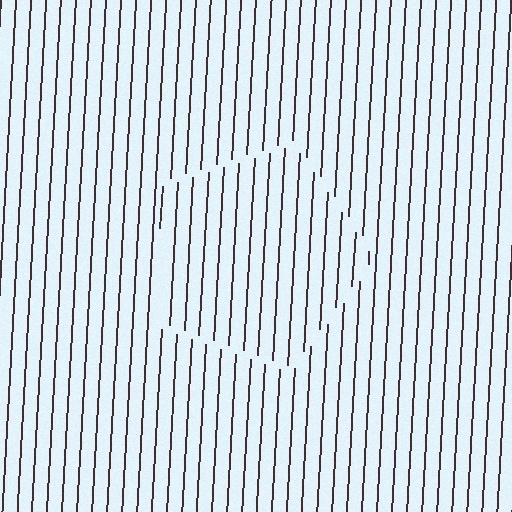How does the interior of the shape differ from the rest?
The interior of the shape contains the same grating, shifted by half a period — the contour is defined by the phase discontinuity where line-ends from the inner and outer gratings abut.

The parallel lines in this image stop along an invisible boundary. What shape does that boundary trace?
An illusory pentagon. The interior of the shape contains the same grating, shifted by half a period — the contour is defined by the phase discontinuity where line-ends from the inner and outer gratings abut.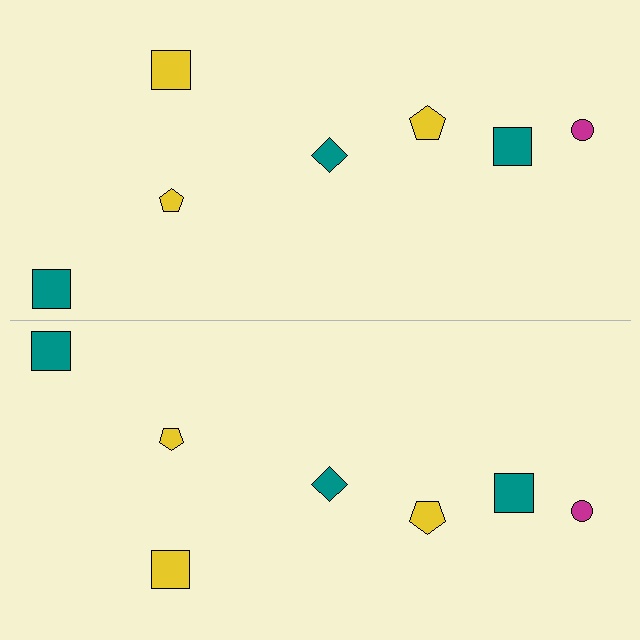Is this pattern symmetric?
Yes, this pattern has bilateral (reflection) symmetry.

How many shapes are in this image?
There are 14 shapes in this image.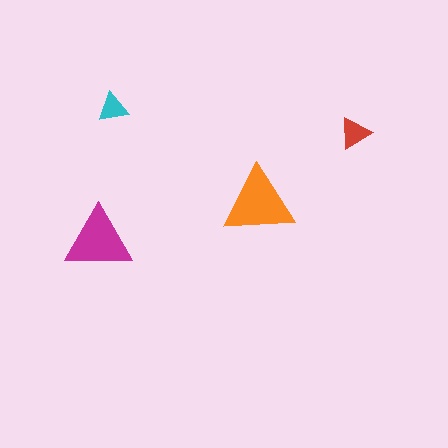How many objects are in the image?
There are 4 objects in the image.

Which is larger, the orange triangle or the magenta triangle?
The orange one.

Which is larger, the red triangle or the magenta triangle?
The magenta one.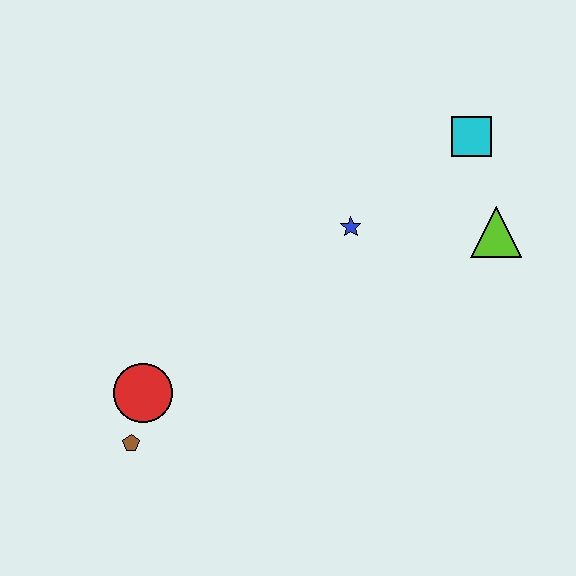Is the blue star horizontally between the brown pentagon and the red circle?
No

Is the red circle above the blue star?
No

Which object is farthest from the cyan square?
The brown pentagon is farthest from the cyan square.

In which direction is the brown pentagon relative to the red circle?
The brown pentagon is below the red circle.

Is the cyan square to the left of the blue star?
No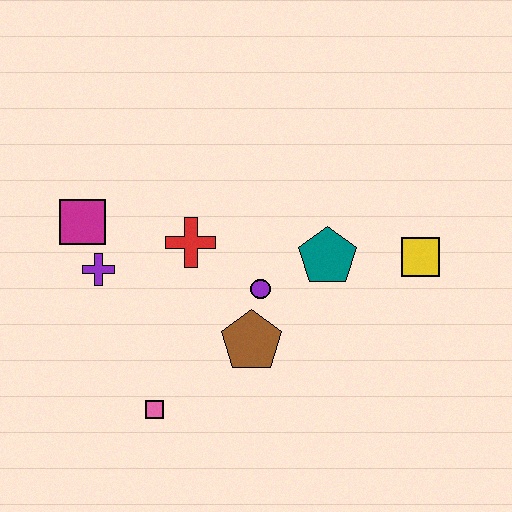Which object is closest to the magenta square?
The purple cross is closest to the magenta square.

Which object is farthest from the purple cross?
The yellow square is farthest from the purple cross.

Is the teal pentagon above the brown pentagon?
Yes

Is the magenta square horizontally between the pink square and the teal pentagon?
No